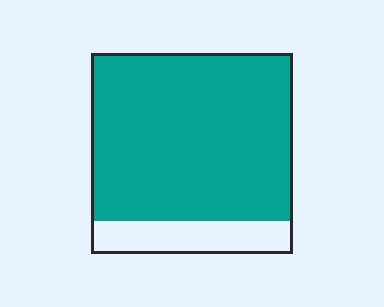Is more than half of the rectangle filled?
Yes.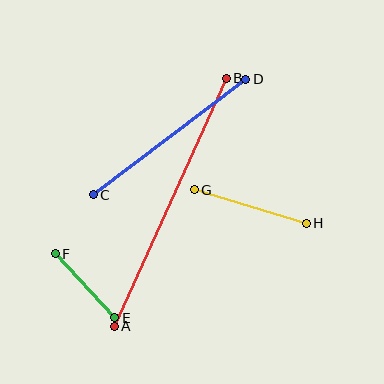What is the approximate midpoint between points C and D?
The midpoint is at approximately (170, 137) pixels.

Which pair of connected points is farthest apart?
Points A and B are farthest apart.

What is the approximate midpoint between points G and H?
The midpoint is at approximately (250, 206) pixels.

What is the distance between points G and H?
The distance is approximately 117 pixels.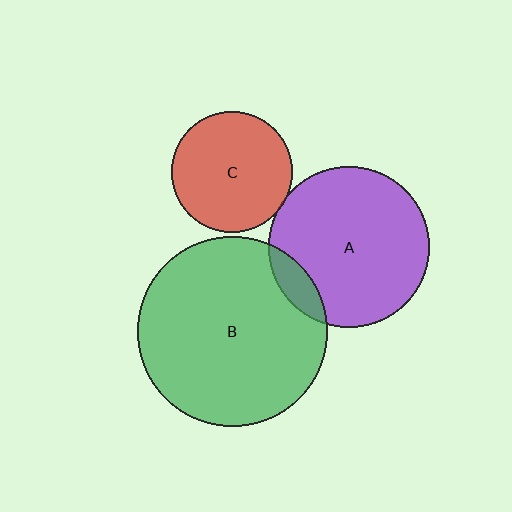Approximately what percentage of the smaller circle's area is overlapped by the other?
Approximately 10%.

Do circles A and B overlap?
Yes.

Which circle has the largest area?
Circle B (green).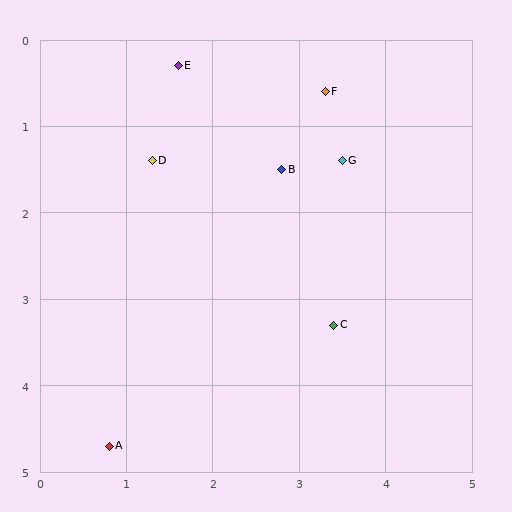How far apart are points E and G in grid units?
Points E and G are about 2.2 grid units apart.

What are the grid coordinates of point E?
Point E is at approximately (1.6, 0.3).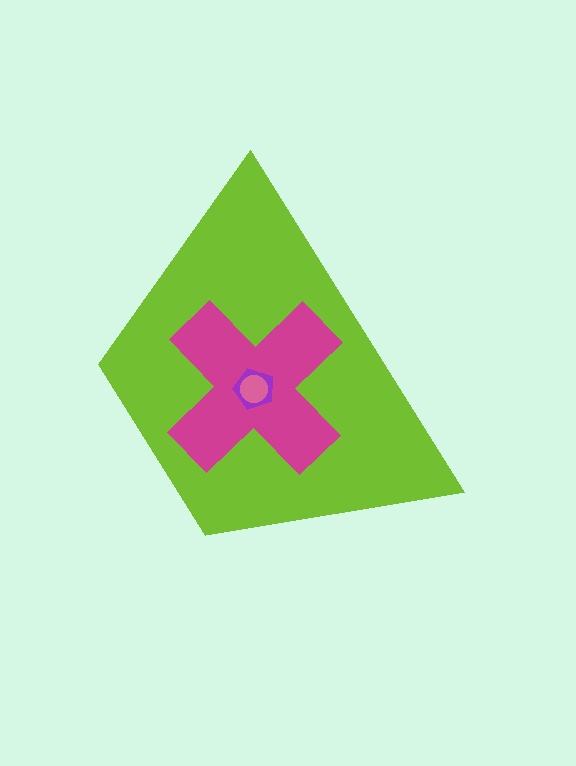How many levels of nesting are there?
4.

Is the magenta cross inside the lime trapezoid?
Yes.